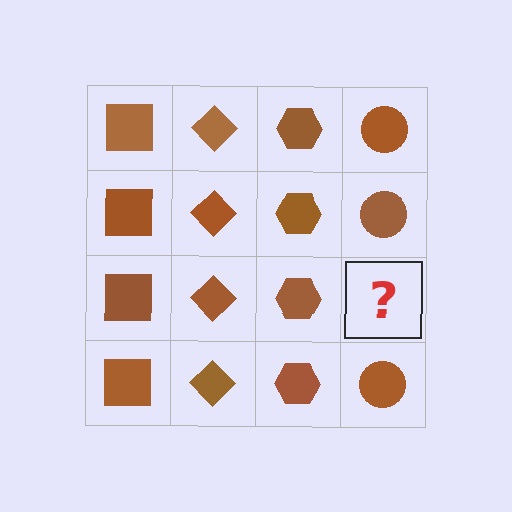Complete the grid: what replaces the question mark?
The question mark should be replaced with a brown circle.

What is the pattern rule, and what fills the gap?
The rule is that each column has a consistent shape. The gap should be filled with a brown circle.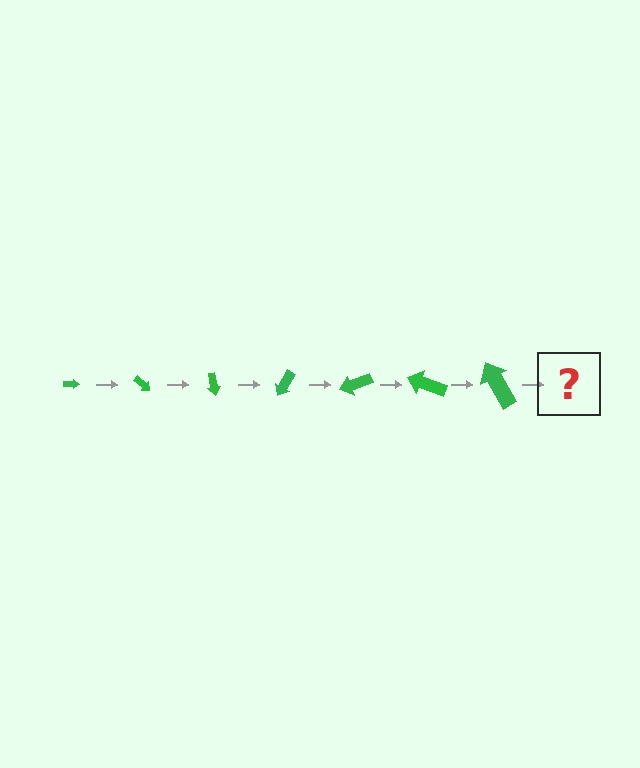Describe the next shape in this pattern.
It should be an arrow, larger than the previous one and rotated 280 degrees from the start.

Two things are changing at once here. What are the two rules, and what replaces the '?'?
The two rules are that the arrow grows larger each step and it rotates 40 degrees each step. The '?' should be an arrow, larger than the previous one and rotated 280 degrees from the start.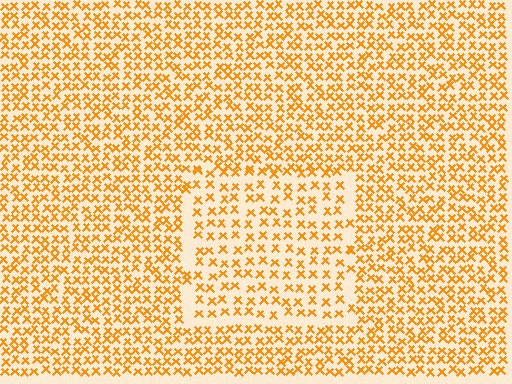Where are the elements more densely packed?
The elements are more densely packed outside the rectangle boundary.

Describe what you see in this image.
The image contains small orange elements arranged at two different densities. A rectangle-shaped region is visible where the elements are less densely packed than the surrounding area.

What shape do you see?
I see a rectangle.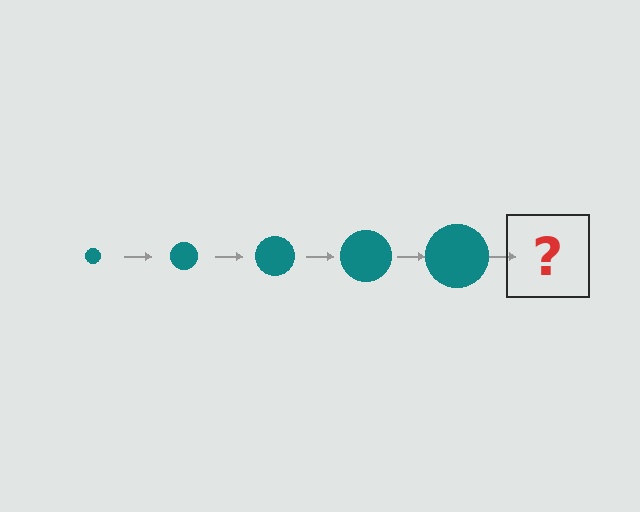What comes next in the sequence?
The next element should be a teal circle, larger than the previous one.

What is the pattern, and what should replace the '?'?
The pattern is that the circle gets progressively larger each step. The '?' should be a teal circle, larger than the previous one.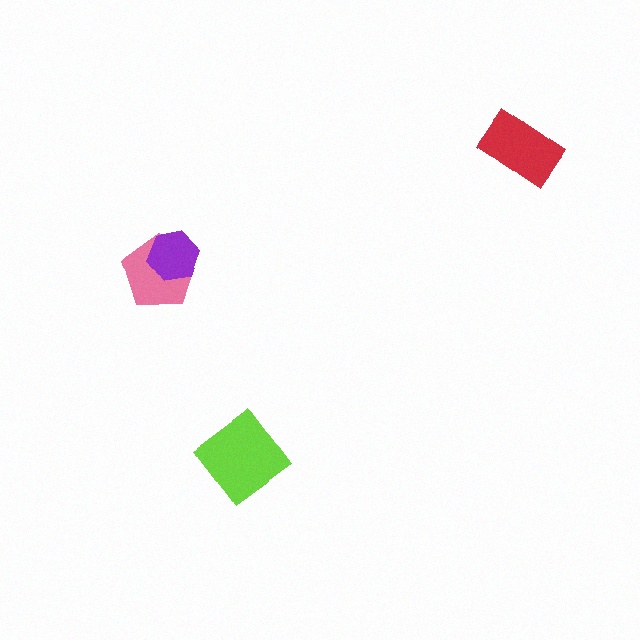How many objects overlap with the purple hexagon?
1 object overlaps with the purple hexagon.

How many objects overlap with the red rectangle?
0 objects overlap with the red rectangle.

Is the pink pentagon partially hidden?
Yes, it is partially covered by another shape.